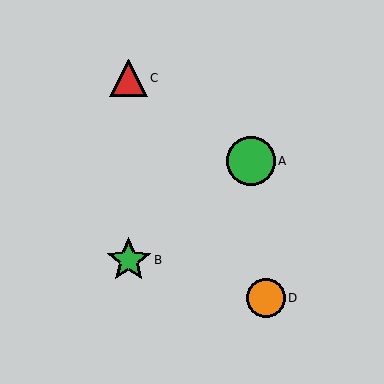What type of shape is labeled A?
Shape A is a green circle.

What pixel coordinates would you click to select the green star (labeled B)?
Click at (129, 260) to select the green star B.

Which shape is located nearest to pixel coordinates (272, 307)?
The orange circle (labeled D) at (266, 298) is nearest to that location.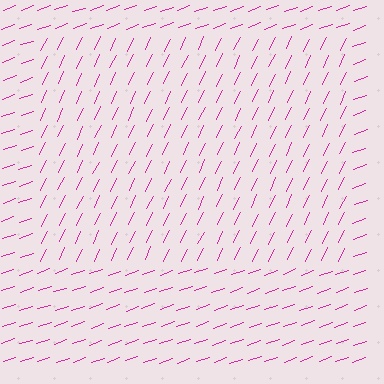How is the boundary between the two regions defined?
The boundary is defined purely by a change in line orientation (approximately 45 degrees difference). All lines are the same color and thickness.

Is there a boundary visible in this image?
Yes, there is a texture boundary formed by a change in line orientation.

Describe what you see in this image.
The image is filled with small magenta line segments. A rectangle region in the image has lines oriented differently from the surrounding lines, creating a visible texture boundary.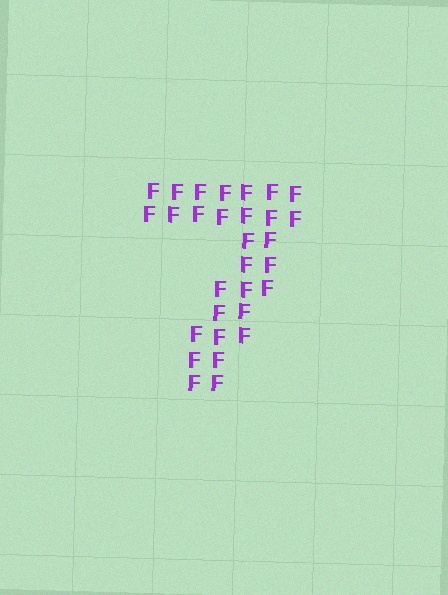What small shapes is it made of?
It is made of small letter F's.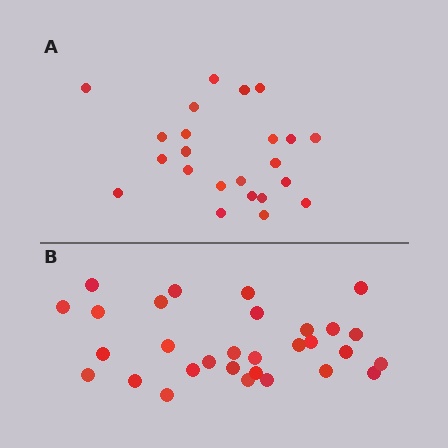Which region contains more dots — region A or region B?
Region B (the bottom region) has more dots.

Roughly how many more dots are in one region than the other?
Region B has roughly 8 or so more dots than region A.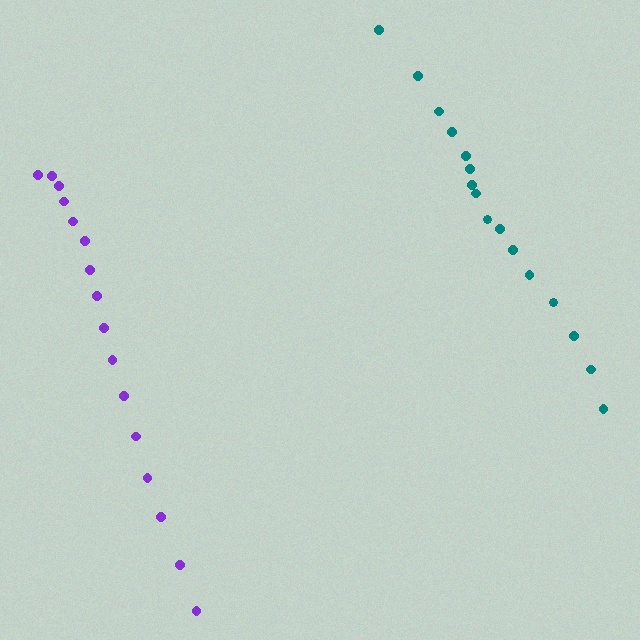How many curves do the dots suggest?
There are 2 distinct paths.